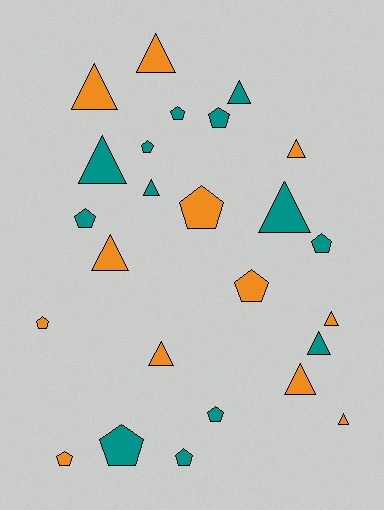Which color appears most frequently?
Teal, with 13 objects.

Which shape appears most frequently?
Triangle, with 13 objects.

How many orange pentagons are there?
There are 4 orange pentagons.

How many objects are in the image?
There are 25 objects.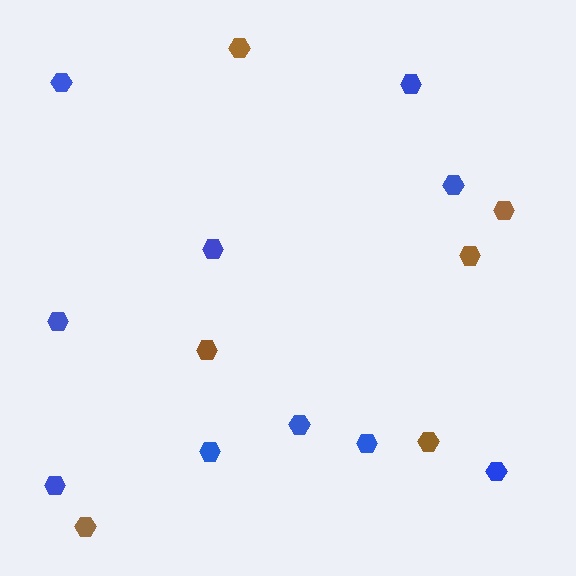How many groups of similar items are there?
There are 2 groups: one group of brown hexagons (6) and one group of blue hexagons (10).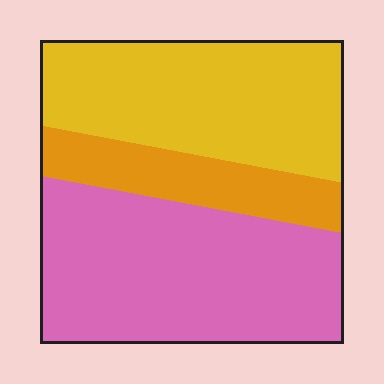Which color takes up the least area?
Orange, at roughly 15%.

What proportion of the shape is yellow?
Yellow covers 38% of the shape.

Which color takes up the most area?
Pink, at roughly 45%.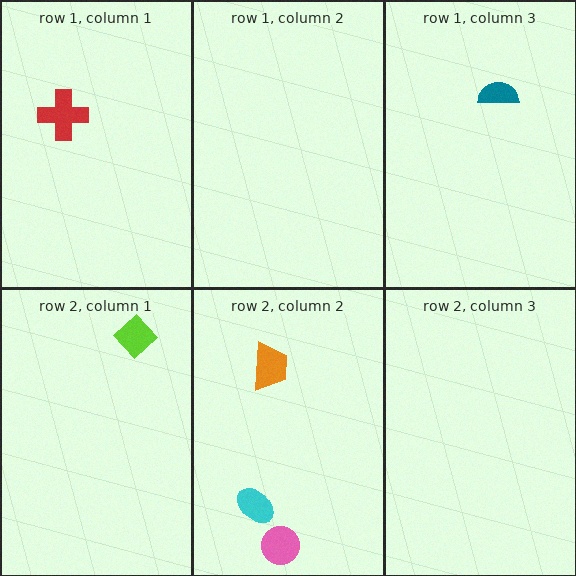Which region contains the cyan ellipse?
The row 2, column 2 region.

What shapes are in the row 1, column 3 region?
The teal semicircle.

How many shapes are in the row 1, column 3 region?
1.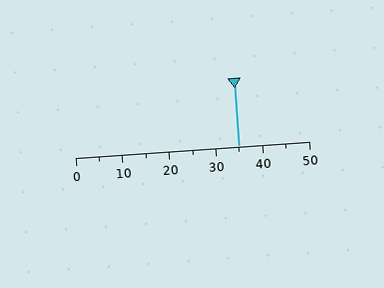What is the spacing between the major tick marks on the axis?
The major ticks are spaced 10 apart.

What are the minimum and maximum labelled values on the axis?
The axis runs from 0 to 50.